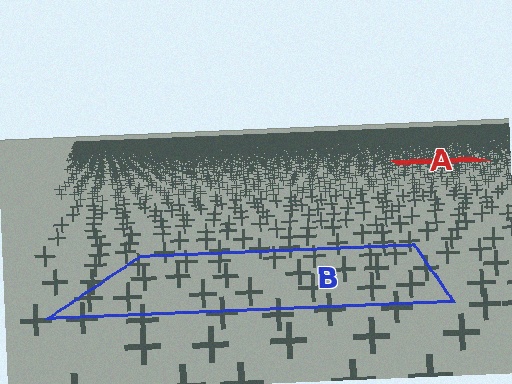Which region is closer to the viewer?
Region B is closer. The texture elements there are larger and more spread out.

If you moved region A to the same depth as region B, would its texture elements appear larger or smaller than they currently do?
They would appear larger. At a closer depth, the same texture elements are projected at a bigger on-screen size.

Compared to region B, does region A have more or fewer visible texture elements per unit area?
Region A has more texture elements per unit area — they are packed more densely because it is farther away.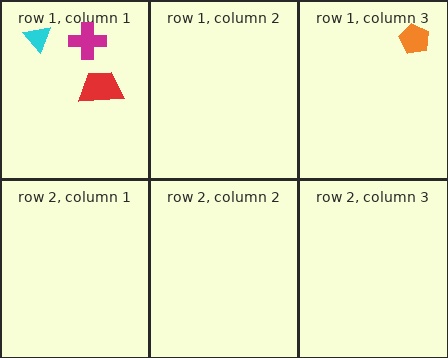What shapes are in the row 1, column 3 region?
The orange pentagon.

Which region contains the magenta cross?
The row 1, column 1 region.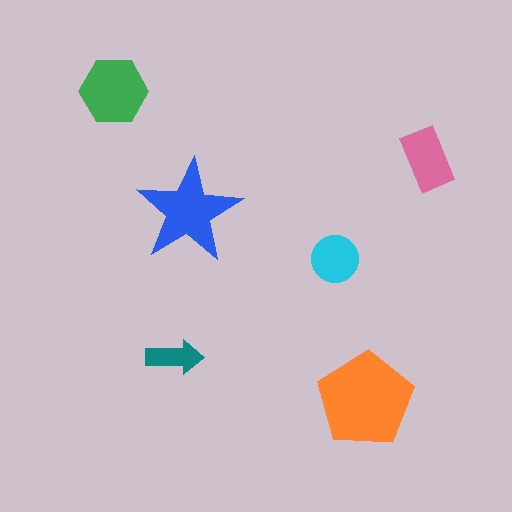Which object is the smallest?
The teal arrow.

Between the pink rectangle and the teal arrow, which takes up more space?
The pink rectangle.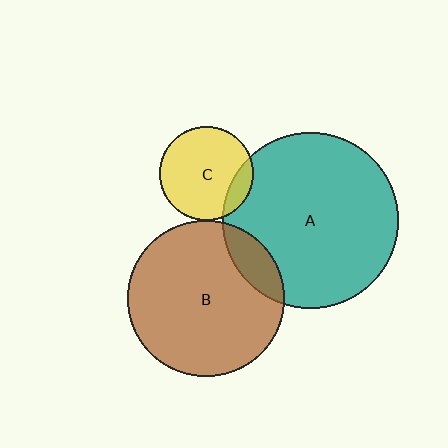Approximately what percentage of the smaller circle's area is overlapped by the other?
Approximately 15%.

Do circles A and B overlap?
Yes.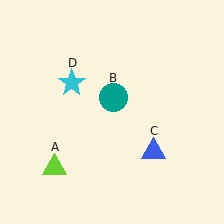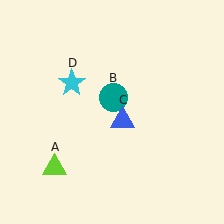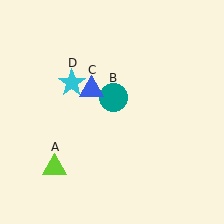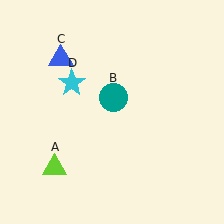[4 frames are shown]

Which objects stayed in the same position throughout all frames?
Lime triangle (object A) and teal circle (object B) and cyan star (object D) remained stationary.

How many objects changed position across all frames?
1 object changed position: blue triangle (object C).